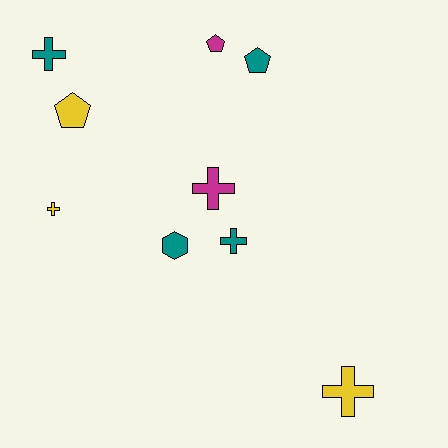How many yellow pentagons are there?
There is 1 yellow pentagon.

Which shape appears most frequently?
Cross, with 5 objects.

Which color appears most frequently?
Teal, with 4 objects.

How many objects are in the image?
There are 9 objects.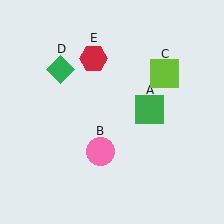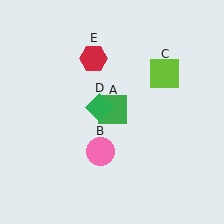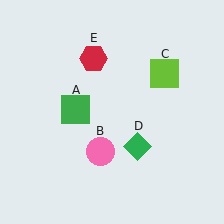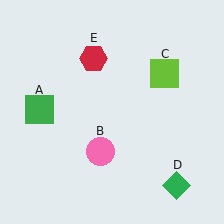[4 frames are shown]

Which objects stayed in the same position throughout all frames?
Pink circle (object B) and lime square (object C) and red hexagon (object E) remained stationary.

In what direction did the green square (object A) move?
The green square (object A) moved left.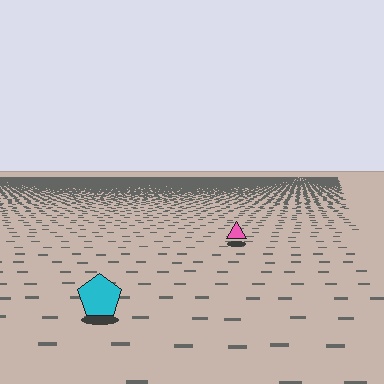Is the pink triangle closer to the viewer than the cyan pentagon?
No. The cyan pentagon is closer — you can tell from the texture gradient: the ground texture is coarser near it.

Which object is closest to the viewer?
The cyan pentagon is closest. The texture marks near it are larger and more spread out.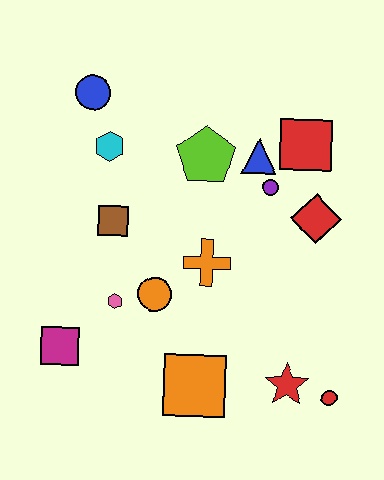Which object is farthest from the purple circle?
The magenta square is farthest from the purple circle.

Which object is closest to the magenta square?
The pink hexagon is closest to the magenta square.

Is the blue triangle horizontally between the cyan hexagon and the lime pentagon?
No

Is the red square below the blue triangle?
No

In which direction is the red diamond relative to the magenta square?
The red diamond is to the right of the magenta square.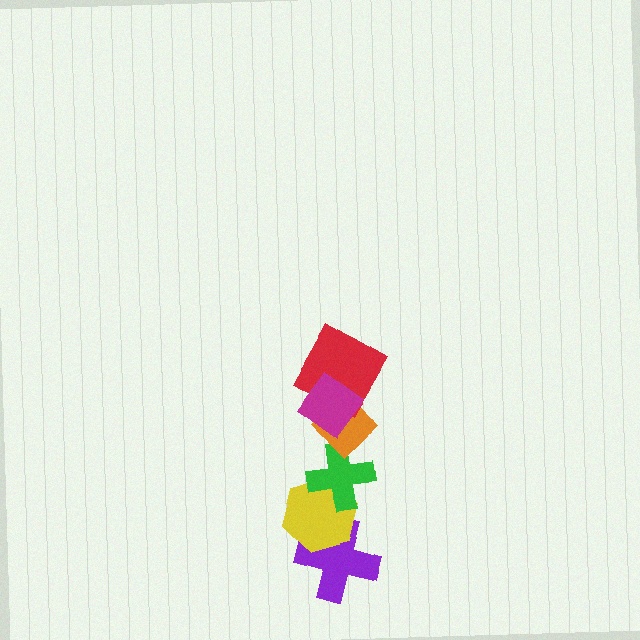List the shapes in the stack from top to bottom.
From top to bottom: the magenta diamond, the red square, the orange diamond, the green cross, the yellow hexagon, the purple cross.